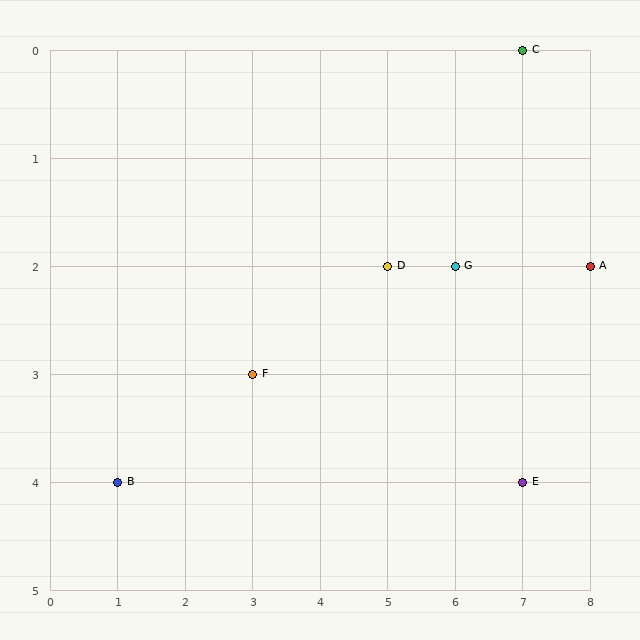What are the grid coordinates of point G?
Point G is at grid coordinates (6, 2).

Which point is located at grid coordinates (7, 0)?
Point C is at (7, 0).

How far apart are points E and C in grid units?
Points E and C are 4 rows apart.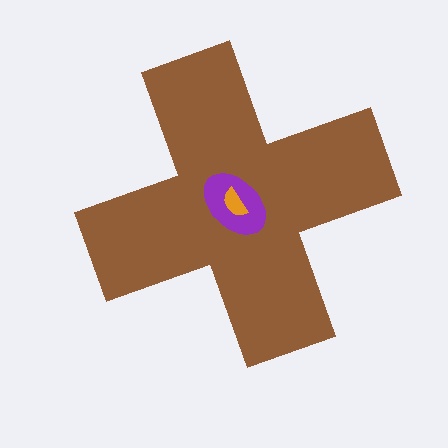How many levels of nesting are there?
3.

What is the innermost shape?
The orange semicircle.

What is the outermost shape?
The brown cross.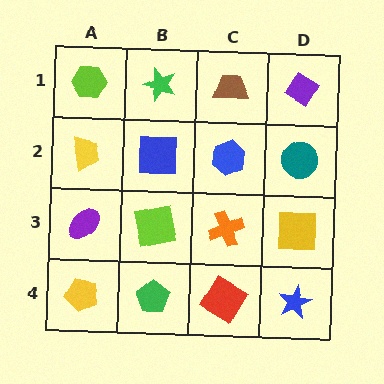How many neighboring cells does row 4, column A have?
2.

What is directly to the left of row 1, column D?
A brown trapezoid.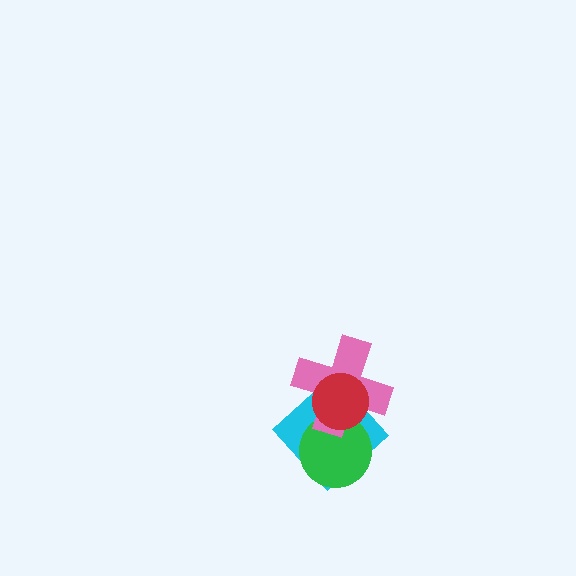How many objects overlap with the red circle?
3 objects overlap with the red circle.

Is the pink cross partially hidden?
Yes, it is partially covered by another shape.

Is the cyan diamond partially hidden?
Yes, it is partially covered by another shape.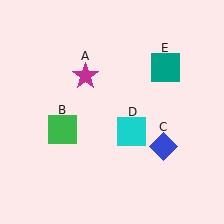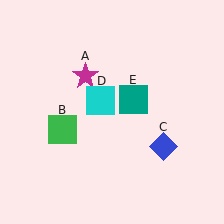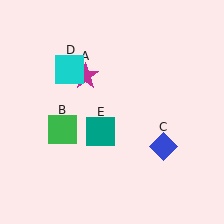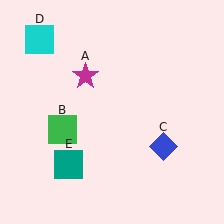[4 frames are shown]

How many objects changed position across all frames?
2 objects changed position: cyan square (object D), teal square (object E).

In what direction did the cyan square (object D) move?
The cyan square (object D) moved up and to the left.